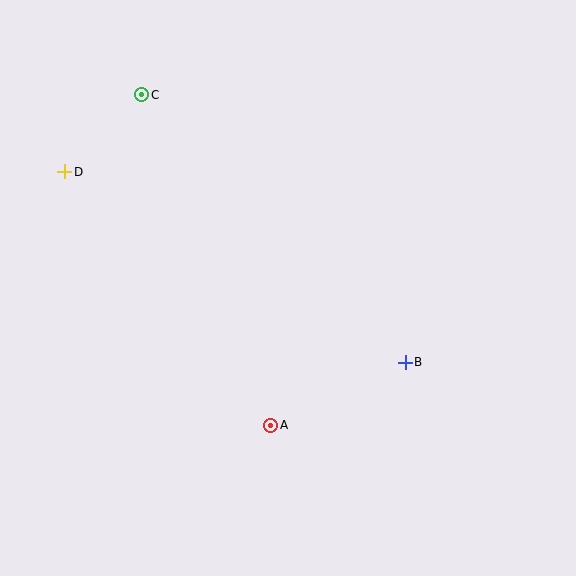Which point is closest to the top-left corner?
Point C is closest to the top-left corner.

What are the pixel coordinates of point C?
Point C is at (142, 95).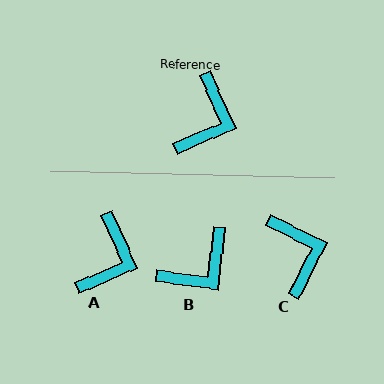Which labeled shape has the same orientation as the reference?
A.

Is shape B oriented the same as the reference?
No, it is off by about 31 degrees.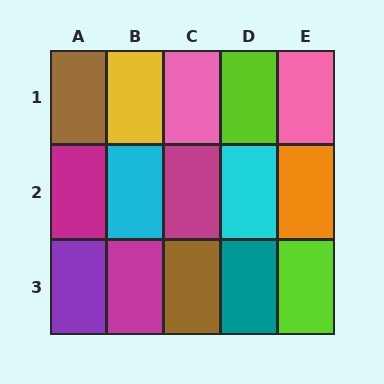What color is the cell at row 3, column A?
Purple.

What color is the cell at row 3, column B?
Magenta.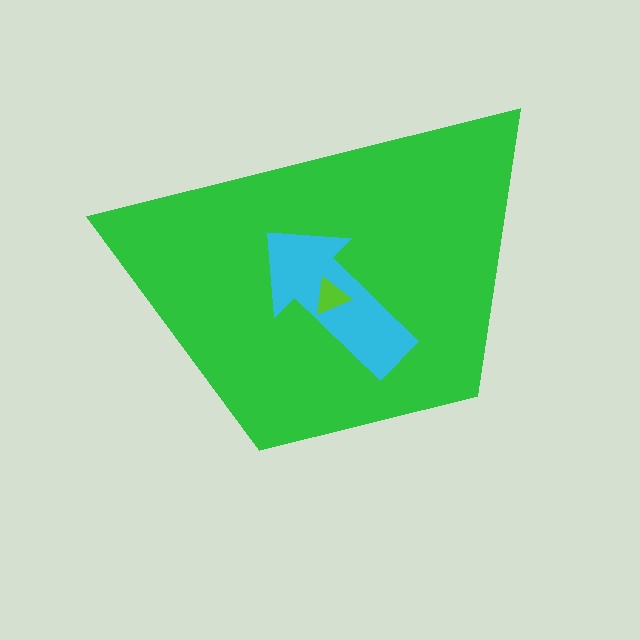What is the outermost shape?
The green trapezoid.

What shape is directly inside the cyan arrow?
The lime triangle.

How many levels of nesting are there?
3.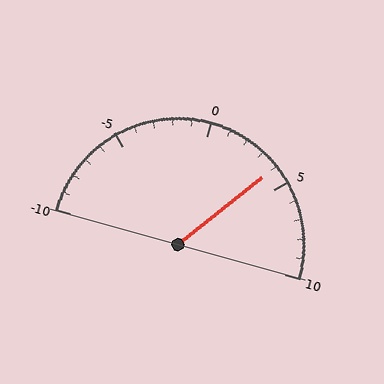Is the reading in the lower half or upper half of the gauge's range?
The reading is in the upper half of the range (-10 to 10).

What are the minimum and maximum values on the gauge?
The gauge ranges from -10 to 10.